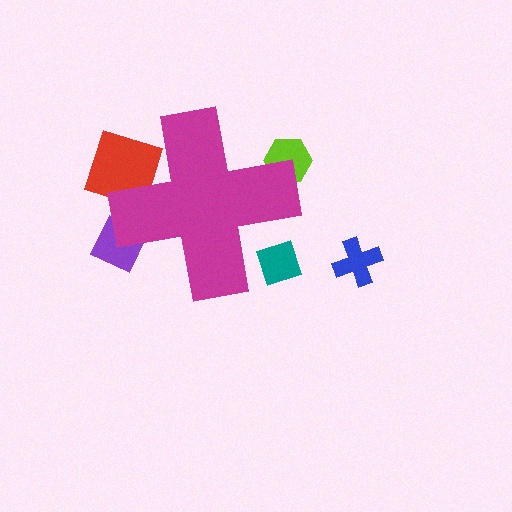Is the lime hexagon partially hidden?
Yes, the lime hexagon is partially hidden behind the magenta cross.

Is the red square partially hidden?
Yes, the red square is partially hidden behind the magenta cross.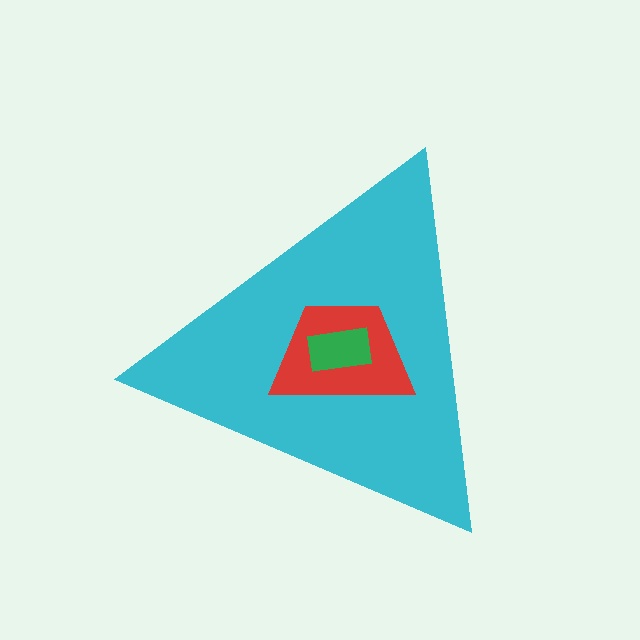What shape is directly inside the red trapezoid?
The green rectangle.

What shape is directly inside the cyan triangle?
The red trapezoid.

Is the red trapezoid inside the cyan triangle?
Yes.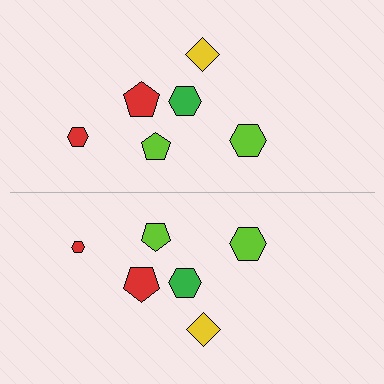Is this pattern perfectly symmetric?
No, the pattern is not perfectly symmetric. The red hexagon on the bottom side has a different size than its mirror counterpart.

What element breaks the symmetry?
The red hexagon on the bottom side has a different size than its mirror counterpart.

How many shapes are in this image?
There are 12 shapes in this image.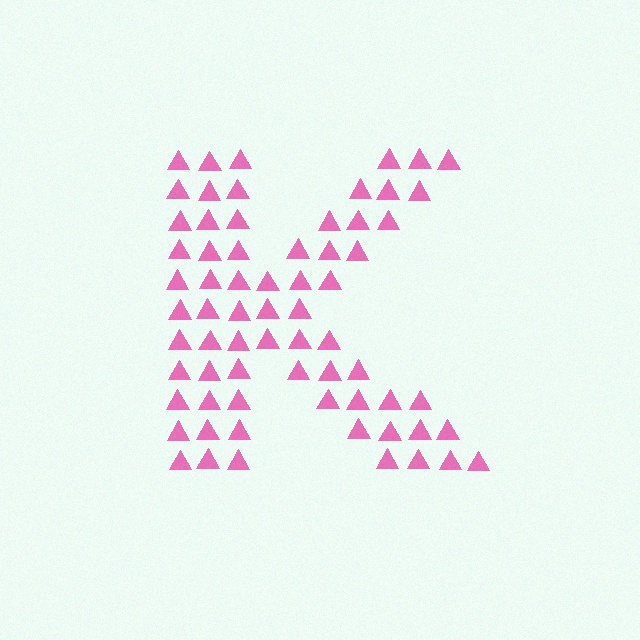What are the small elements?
The small elements are triangles.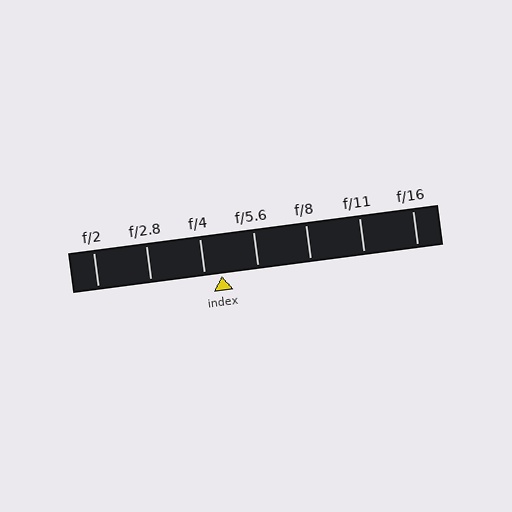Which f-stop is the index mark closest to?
The index mark is closest to f/4.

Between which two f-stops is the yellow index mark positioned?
The index mark is between f/4 and f/5.6.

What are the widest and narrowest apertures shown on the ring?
The widest aperture shown is f/2 and the narrowest is f/16.